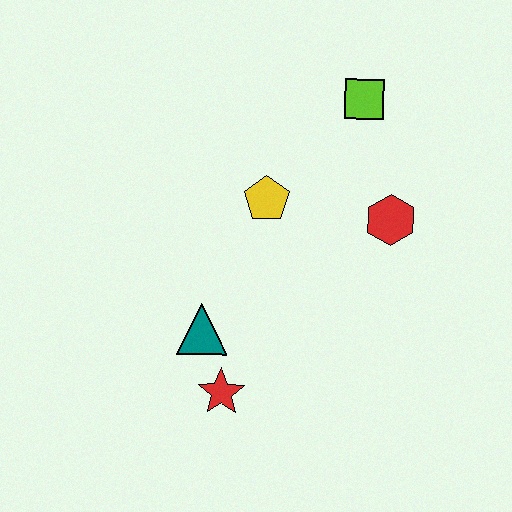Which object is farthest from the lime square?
The red star is farthest from the lime square.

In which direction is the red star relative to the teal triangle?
The red star is below the teal triangle.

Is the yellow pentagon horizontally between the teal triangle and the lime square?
Yes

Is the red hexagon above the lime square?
No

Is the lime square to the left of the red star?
No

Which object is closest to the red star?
The teal triangle is closest to the red star.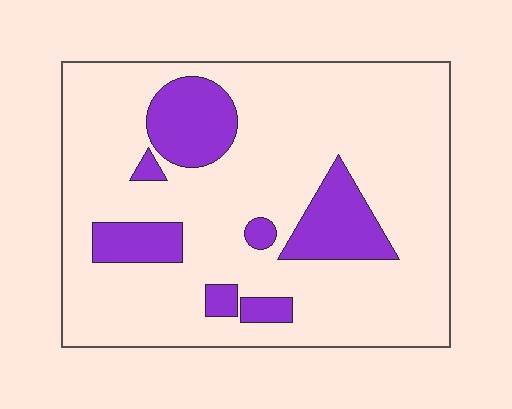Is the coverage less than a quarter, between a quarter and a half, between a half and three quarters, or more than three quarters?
Less than a quarter.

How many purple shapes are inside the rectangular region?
7.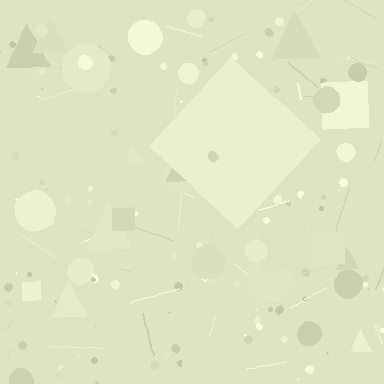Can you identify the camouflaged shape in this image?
The camouflaged shape is a diamond.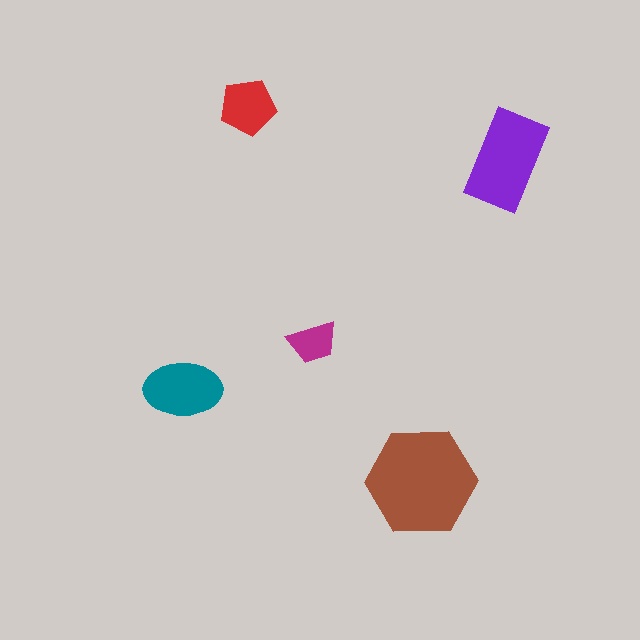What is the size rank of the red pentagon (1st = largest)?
4th.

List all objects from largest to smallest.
The brown hexagon, the purple rectangle, the teal ellipse, the red pentagon, the magenta trapezoid.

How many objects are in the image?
There are 5 objects in the image.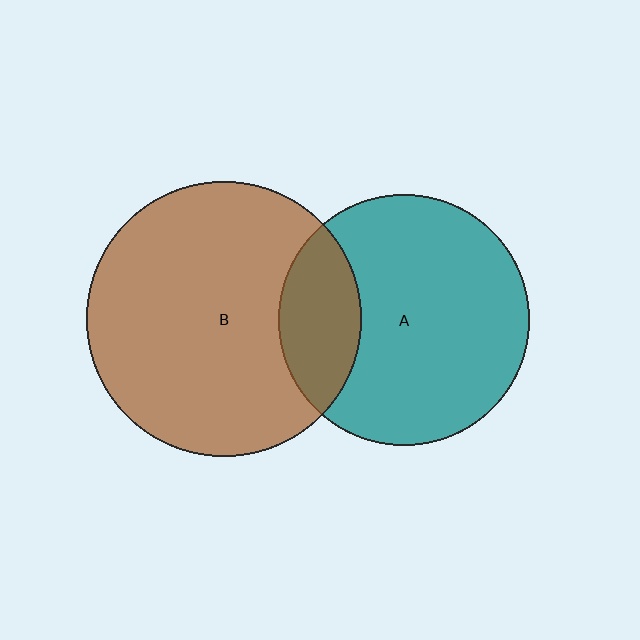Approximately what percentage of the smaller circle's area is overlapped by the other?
Approximately 20%.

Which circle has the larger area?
Circle B (brown).